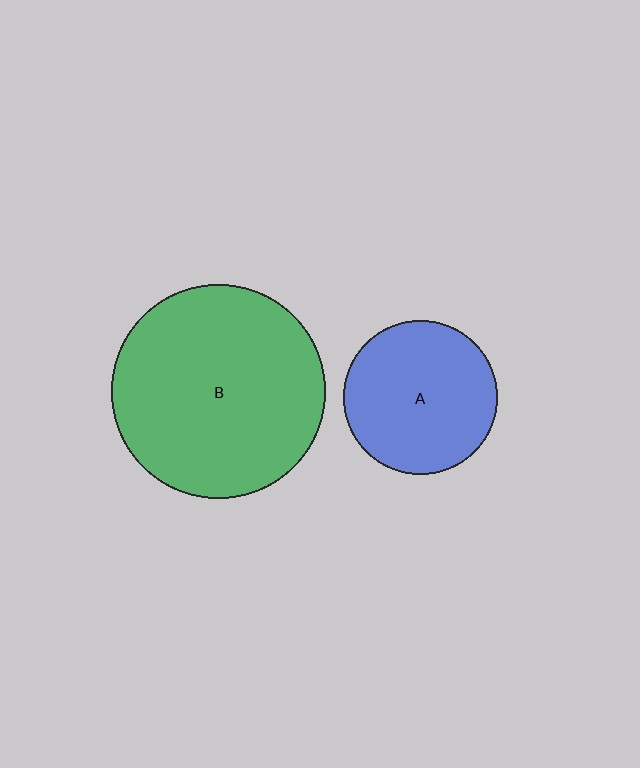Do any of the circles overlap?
No, none of the circles overlap.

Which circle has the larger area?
Circle B (green).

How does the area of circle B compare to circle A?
Approximately 1.9 times.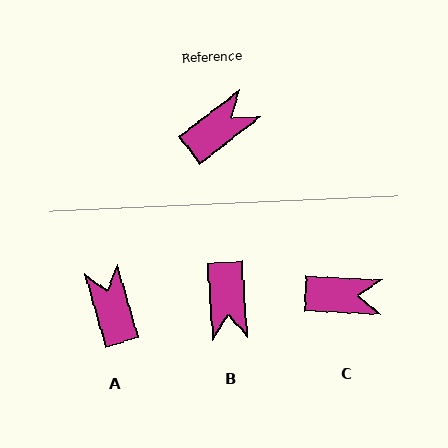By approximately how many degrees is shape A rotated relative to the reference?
Approximately 68 degrees counter-clockwise.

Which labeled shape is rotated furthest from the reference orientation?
B, about 124 degrees away.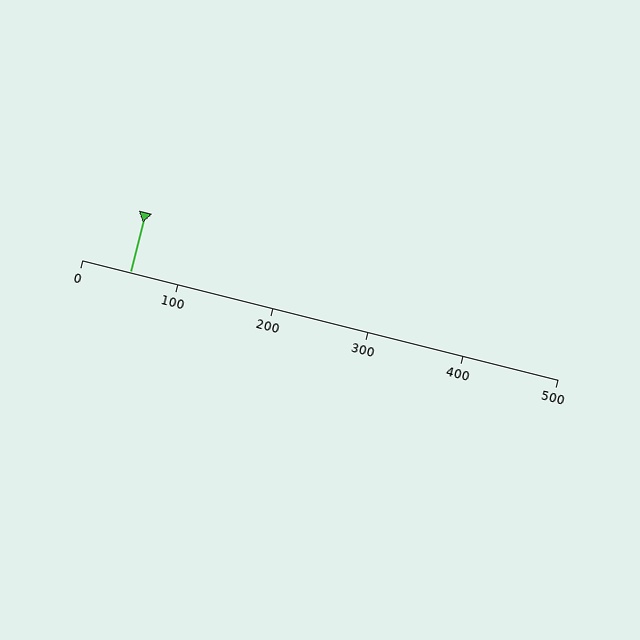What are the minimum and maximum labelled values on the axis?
The axis runs from 0 to 500.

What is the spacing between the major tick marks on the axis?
The major ticks are spaced 100 apart.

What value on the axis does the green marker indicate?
The marker indicates approximately 50.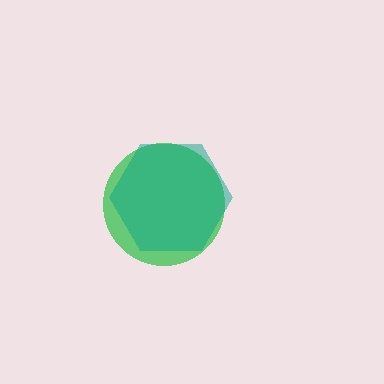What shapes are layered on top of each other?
The layered shapes are: a green circle, a teal hexagon.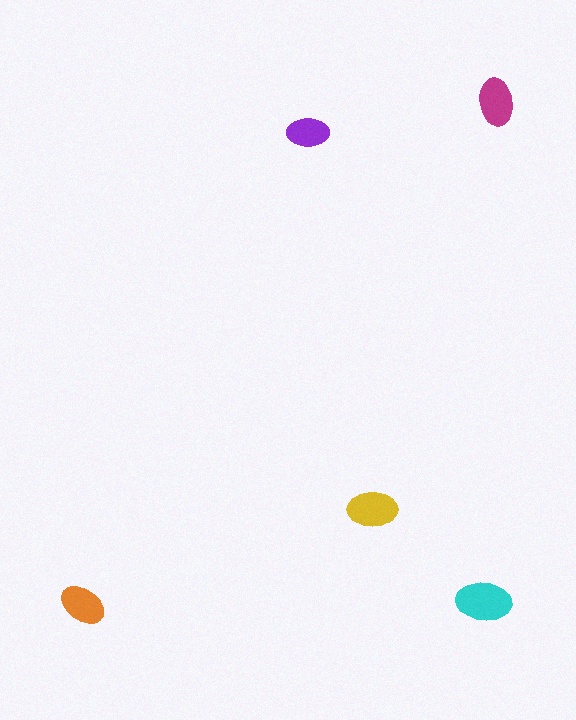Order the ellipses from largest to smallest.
the cyan one, the yellow one, the magenta one, the orange one, the purple one.